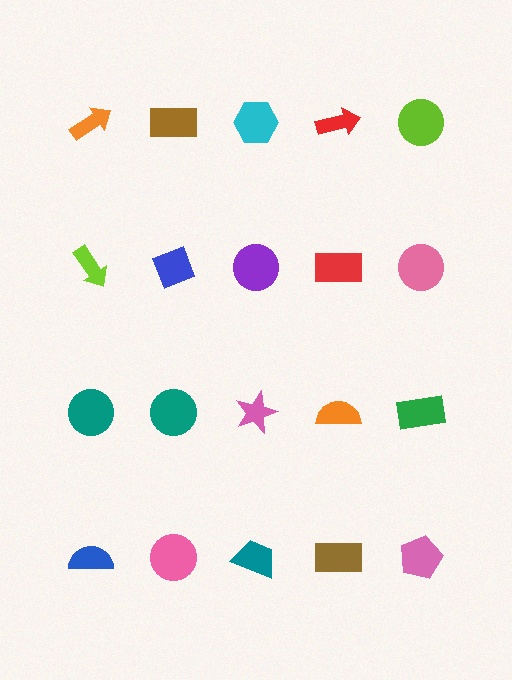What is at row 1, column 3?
A cyan hexagon.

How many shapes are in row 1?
5 shapes.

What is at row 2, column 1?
A lime arrow.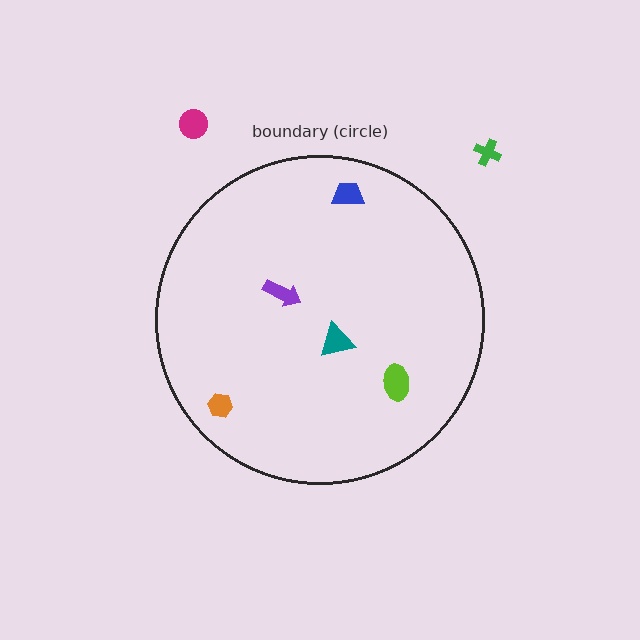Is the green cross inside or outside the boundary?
Outside.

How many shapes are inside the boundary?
5 inside, 2 outside.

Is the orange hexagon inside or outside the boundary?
Inside.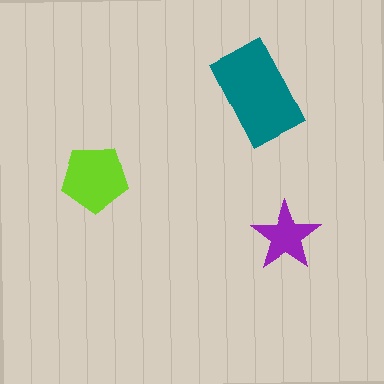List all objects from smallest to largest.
The purple star, the lime pentagon, the teal rectangle.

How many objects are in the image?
There are 3 objects in the image.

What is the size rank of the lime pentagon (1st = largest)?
2nd.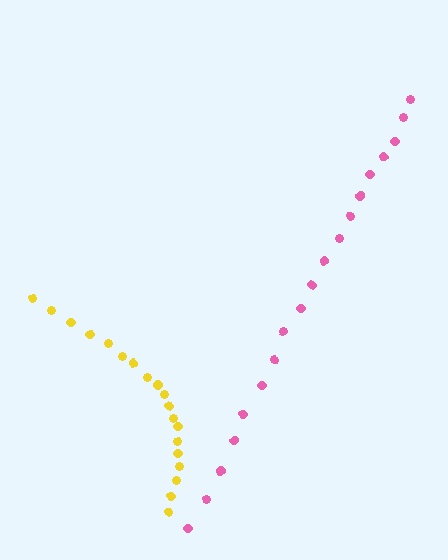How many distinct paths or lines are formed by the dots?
There are 2 distinct paths.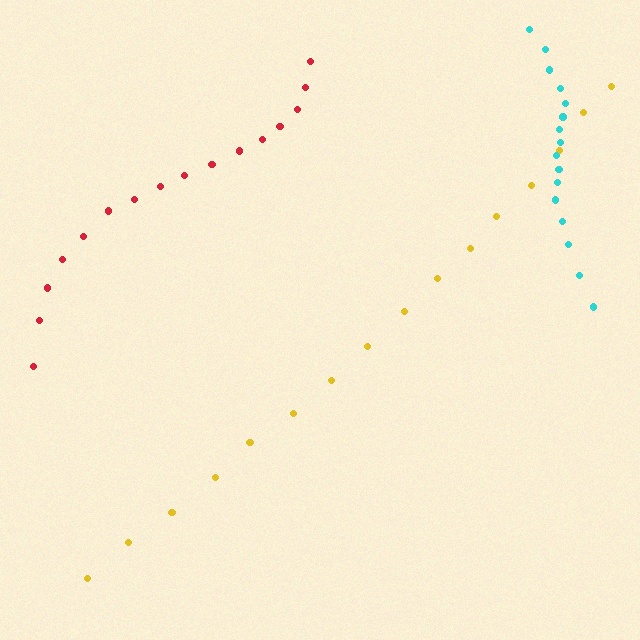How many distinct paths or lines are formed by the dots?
There are 3 distinct paths.